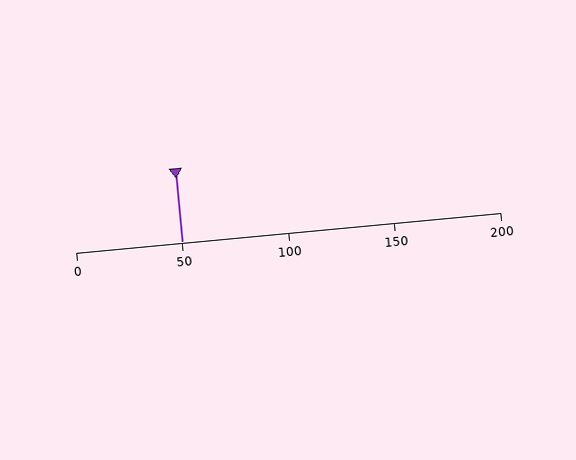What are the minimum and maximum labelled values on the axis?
The axis runs from 0 to 200.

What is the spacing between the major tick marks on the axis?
The major ticks are spaced 50 apart.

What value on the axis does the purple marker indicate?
The marker indicates approximately 50.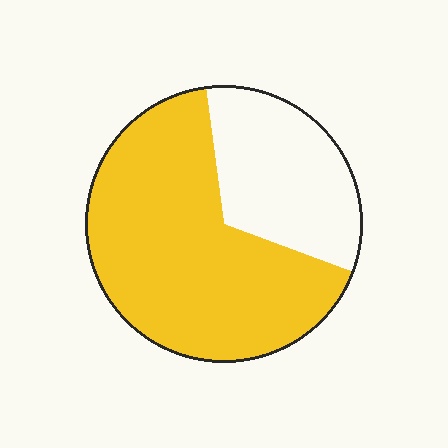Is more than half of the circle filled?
Yes.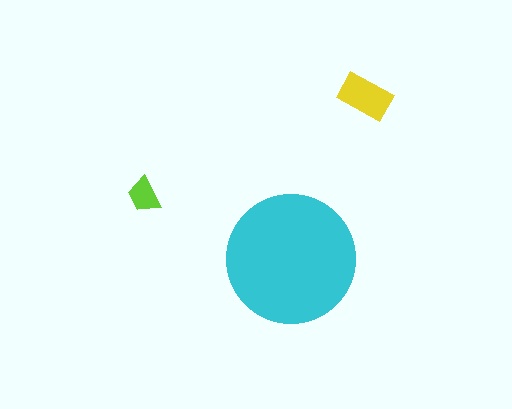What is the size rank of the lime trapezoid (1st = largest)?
3rd.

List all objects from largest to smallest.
The cyan circle, the yellow rectangle, the lime trapezoid.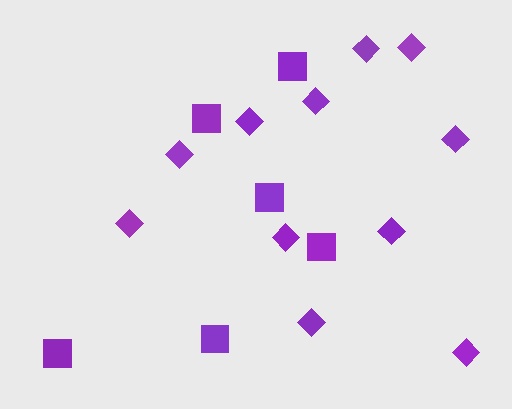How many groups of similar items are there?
There are 2 groups: one group of diamonds (11) and one group of squares (6).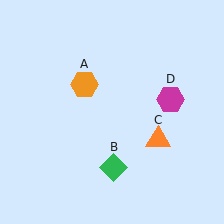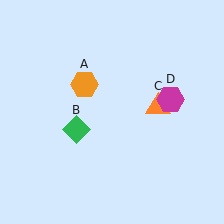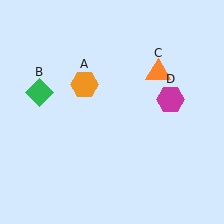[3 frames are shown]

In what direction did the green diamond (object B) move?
The green diamond (object B) moved up and to the left.